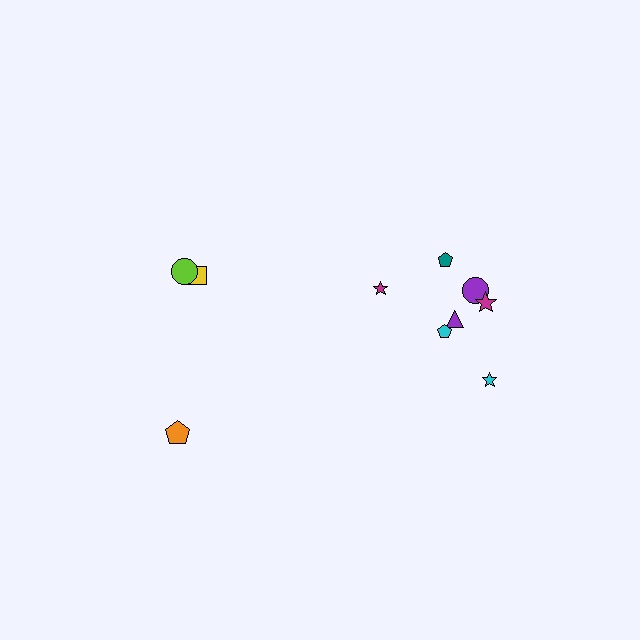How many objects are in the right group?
There are 7 objects.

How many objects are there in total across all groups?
There are 10 objects.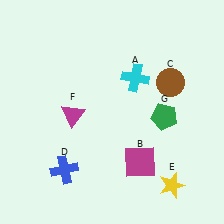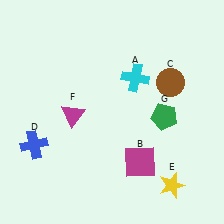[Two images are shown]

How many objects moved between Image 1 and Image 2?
1 object moved between the two images.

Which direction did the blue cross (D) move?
The blue cross (D) moved left.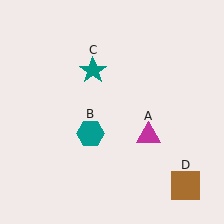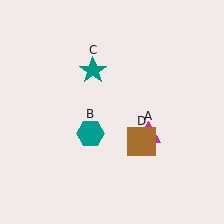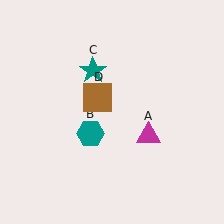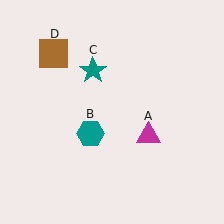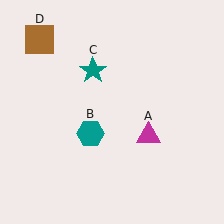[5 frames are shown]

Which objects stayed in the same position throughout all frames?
Magenta triangle (object A) and teal hexagon (object B) and teal star (object C) remained stationary.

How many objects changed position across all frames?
1 object changed position: brown square (object D).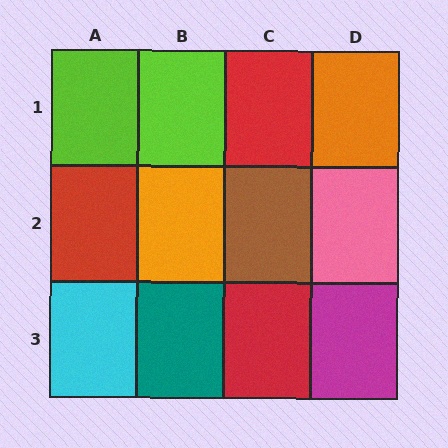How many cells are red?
3 cells are red.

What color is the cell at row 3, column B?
Teal.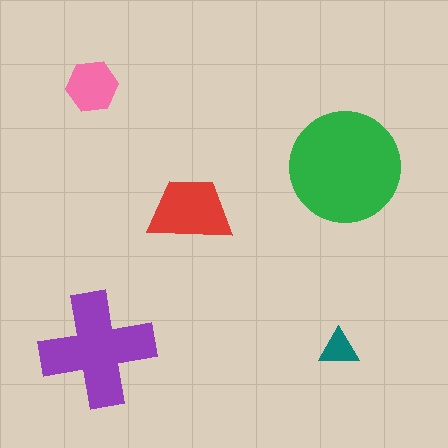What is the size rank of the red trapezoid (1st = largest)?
3rd.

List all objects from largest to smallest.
The green circle, the purple cross, the red trapezoid, the pink hexagon, the teal triangle.